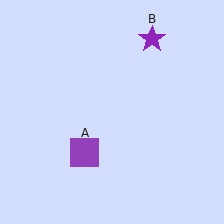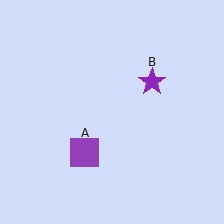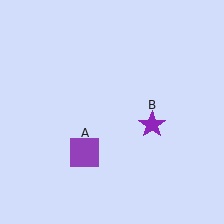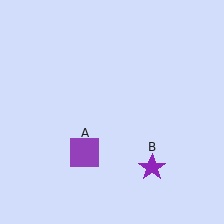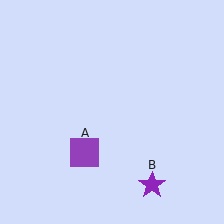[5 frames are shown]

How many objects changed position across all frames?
1 object changed position: purple star (object B).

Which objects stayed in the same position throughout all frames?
Purple square (object A) remained stationary.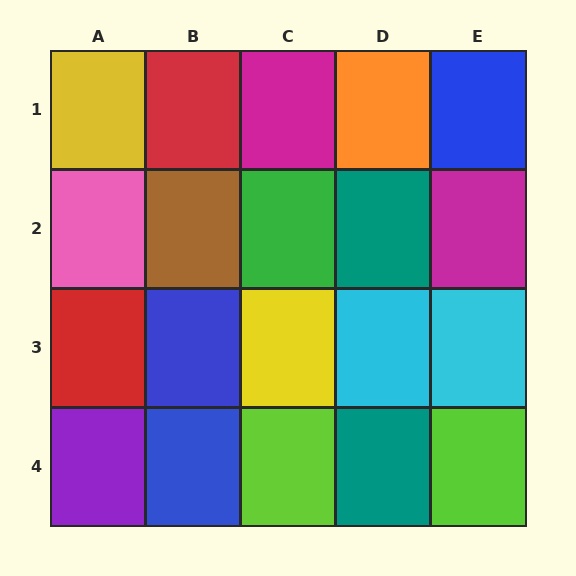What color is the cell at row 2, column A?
Pink.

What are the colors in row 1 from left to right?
Yellow, red, magenta, orange, blue.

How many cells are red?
2 cells are red.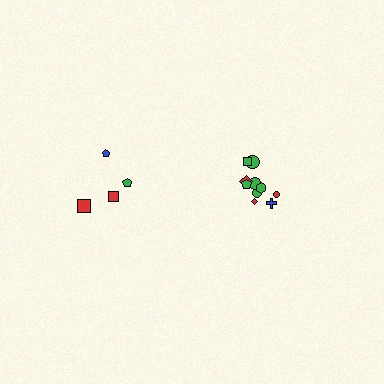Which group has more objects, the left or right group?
The right group.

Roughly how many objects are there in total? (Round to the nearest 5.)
Roughly 15 objects in total.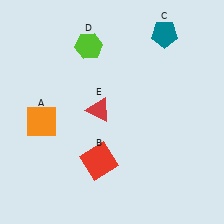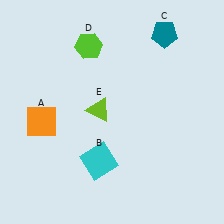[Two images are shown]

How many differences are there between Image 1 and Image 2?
There are 2 differences between the two images.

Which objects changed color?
B changed from red to cyan. E changed from red to lime.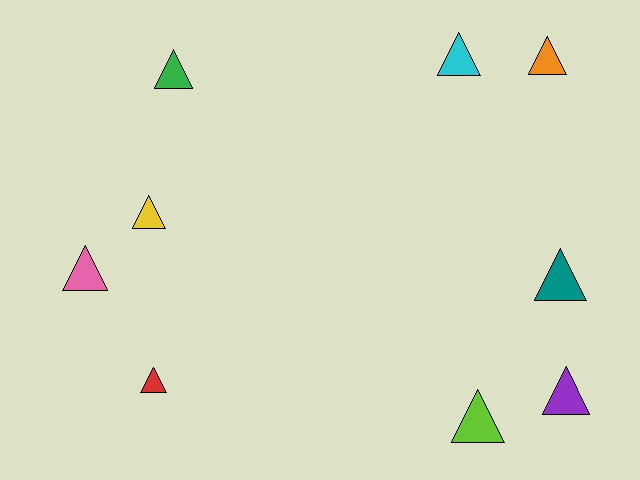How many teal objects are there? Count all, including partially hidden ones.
There is 1 teal object.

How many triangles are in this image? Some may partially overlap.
There are 9 triangles.